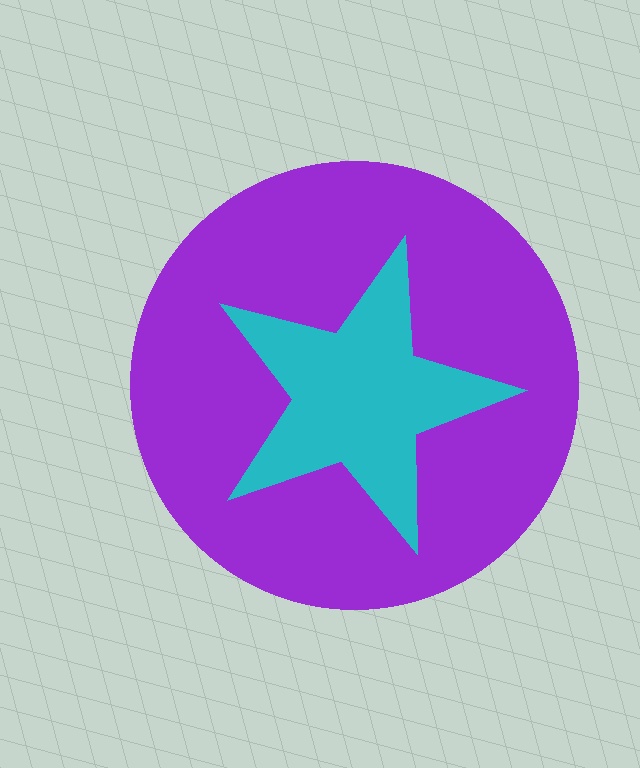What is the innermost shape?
The cyan star.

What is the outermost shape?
The purple circle.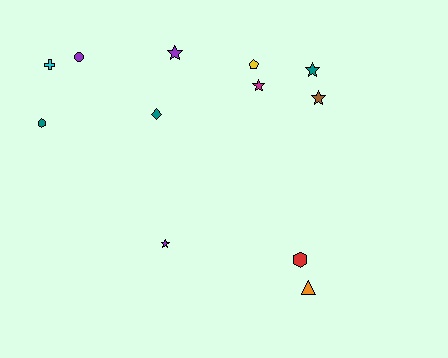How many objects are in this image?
There are 12 objects.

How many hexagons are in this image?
There are 2 hexagons.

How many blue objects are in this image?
There are no blue objects.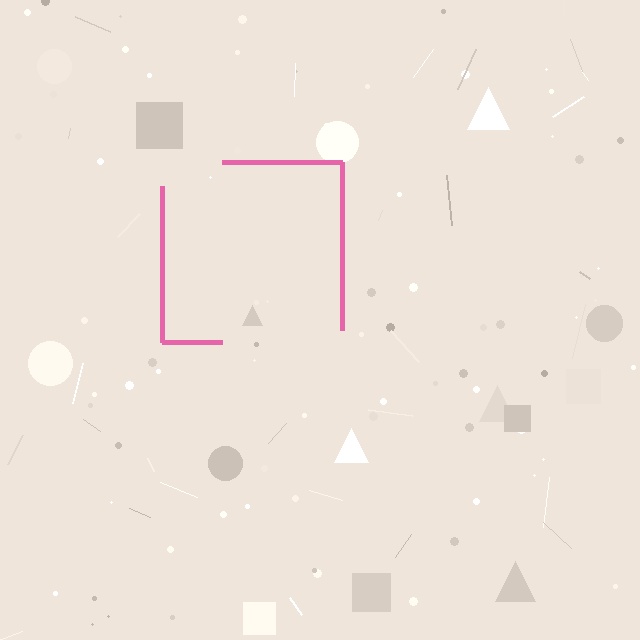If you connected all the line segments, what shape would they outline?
They would outline a square.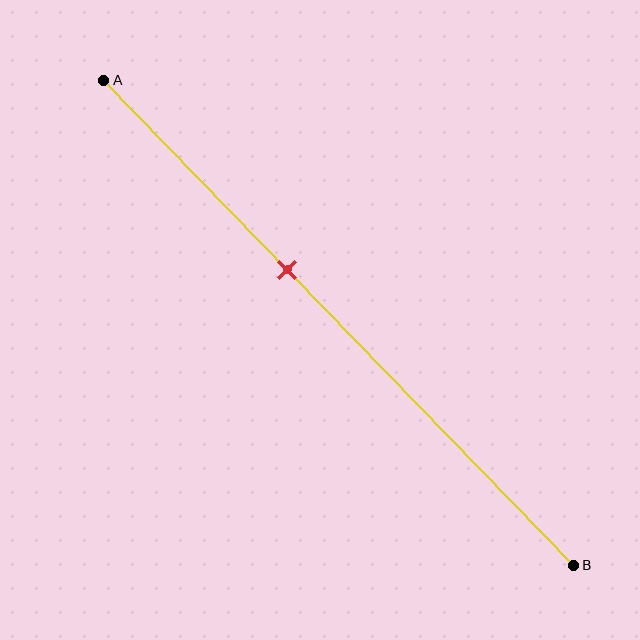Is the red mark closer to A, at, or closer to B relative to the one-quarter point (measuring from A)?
The red mark is closer to point B than the one-quarter point of segment AB.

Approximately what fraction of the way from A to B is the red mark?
The red mark is approximately 40% of the way from A to B.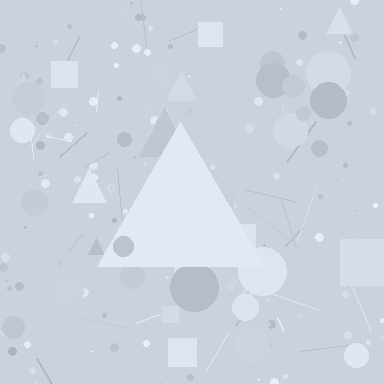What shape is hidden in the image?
A triangle is hidden in the image.